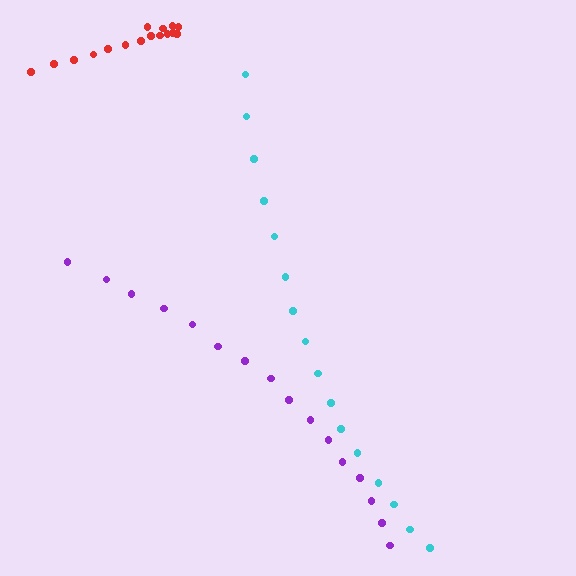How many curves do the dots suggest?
There are 3 distinct paths.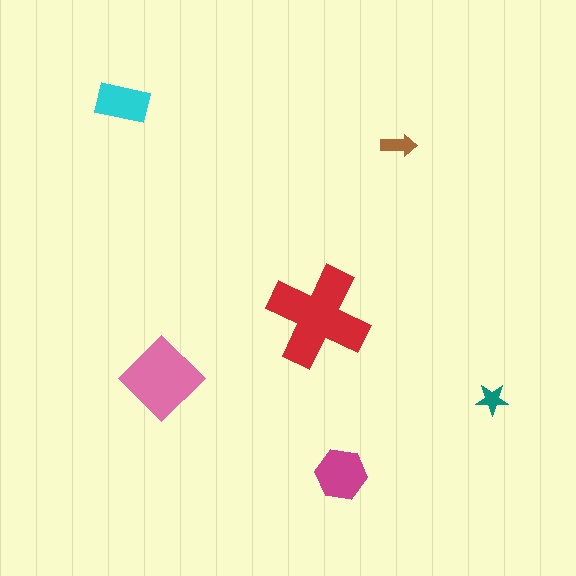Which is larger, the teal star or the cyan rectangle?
The cyan rectangle.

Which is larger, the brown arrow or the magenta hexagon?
The magenta hexagon.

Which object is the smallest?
The teal star.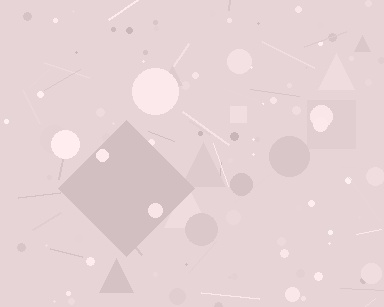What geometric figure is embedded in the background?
A diamond is embedded in the background.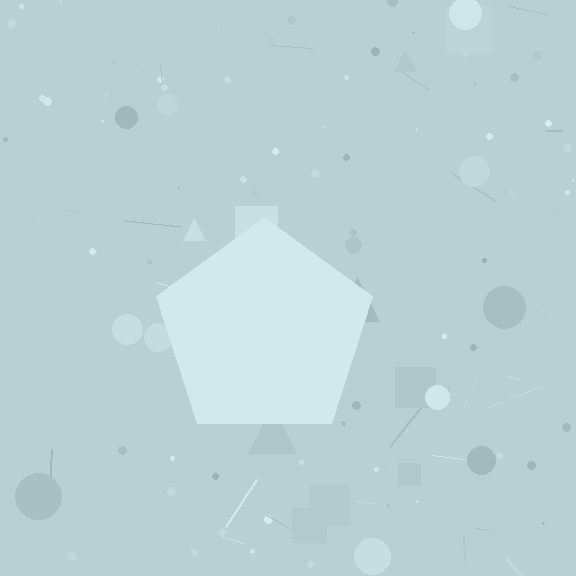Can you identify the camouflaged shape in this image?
The camouflaged shape is a pentagon.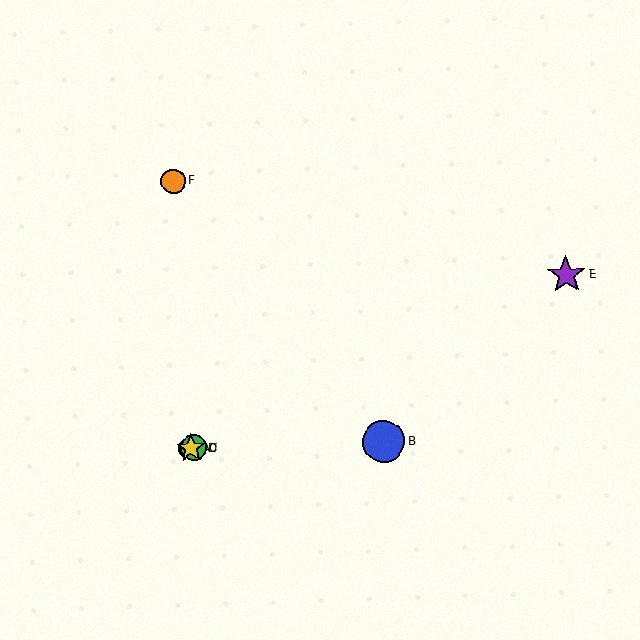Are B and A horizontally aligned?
Yes, both are at y≈442.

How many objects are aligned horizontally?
4 objects (A, B, C, D) are aligned horizontally.